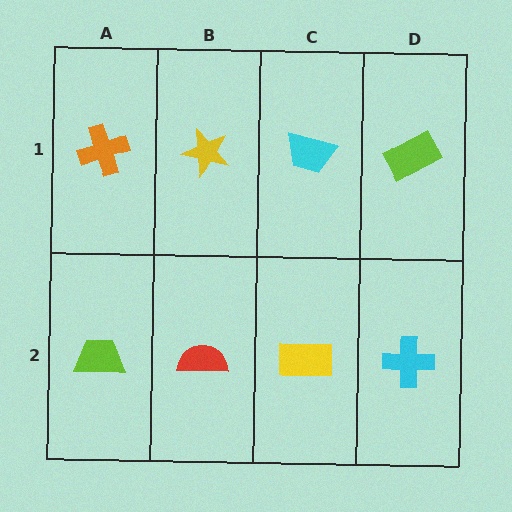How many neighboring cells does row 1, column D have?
2.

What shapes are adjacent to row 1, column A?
A lime trapezoid (row 2, column A), a yellow star (row 1, column B).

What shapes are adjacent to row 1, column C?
A yellow rectangle (row 2, column C), a yellow star (row 1, column B), a lime rectangle (row 1, column D).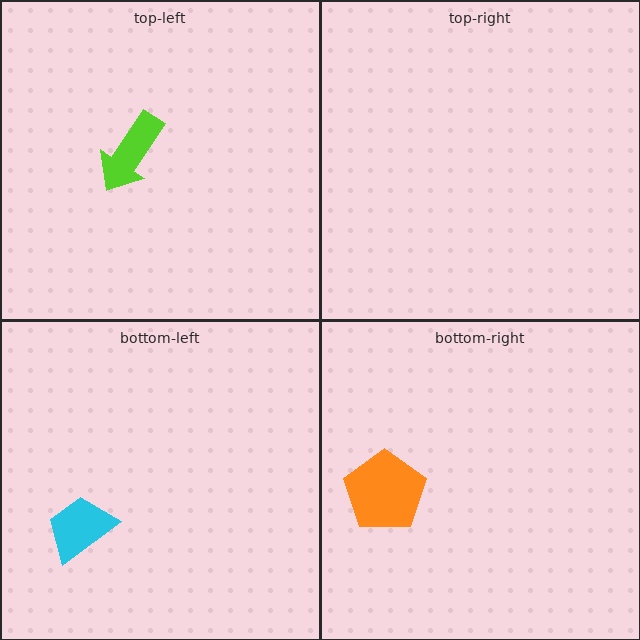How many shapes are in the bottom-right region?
1.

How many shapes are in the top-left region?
1.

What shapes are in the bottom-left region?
The cyan trapezoid.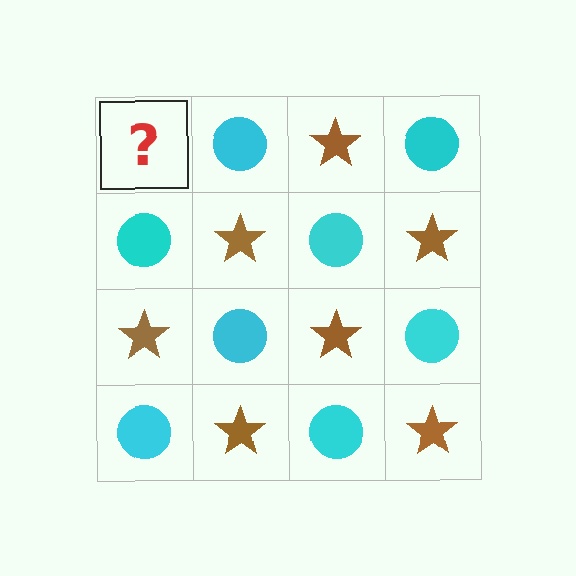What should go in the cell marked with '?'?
The missing cell should contain a brown star.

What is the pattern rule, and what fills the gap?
The rule is that it alternates brown star and cyan circle in a checkerboard pattern. The gap should be filled with a brown star.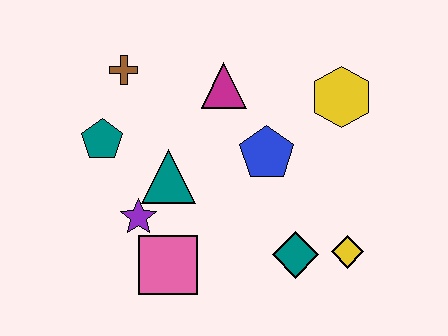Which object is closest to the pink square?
The purple star is closest to the pink square.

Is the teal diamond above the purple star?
No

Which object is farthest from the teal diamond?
The brown cross is farthest from the teal diamond.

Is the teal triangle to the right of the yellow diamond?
No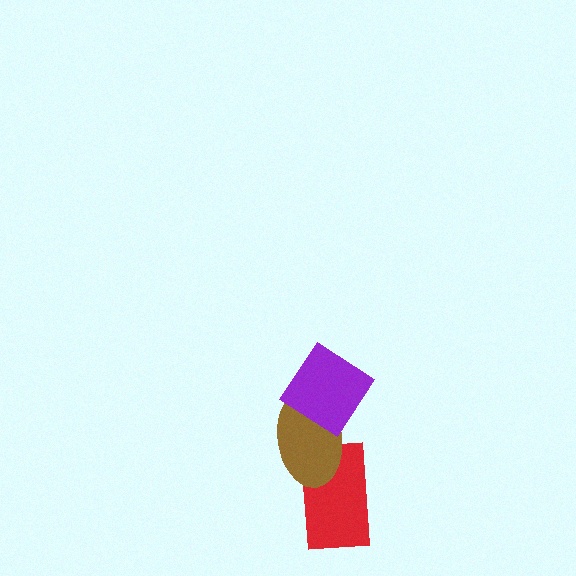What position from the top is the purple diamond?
The purple diamond is 1st from the top.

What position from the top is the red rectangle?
The red rectangle is 3rd from the top.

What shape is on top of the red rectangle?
The brown ellipse is on top of the red rectangle.